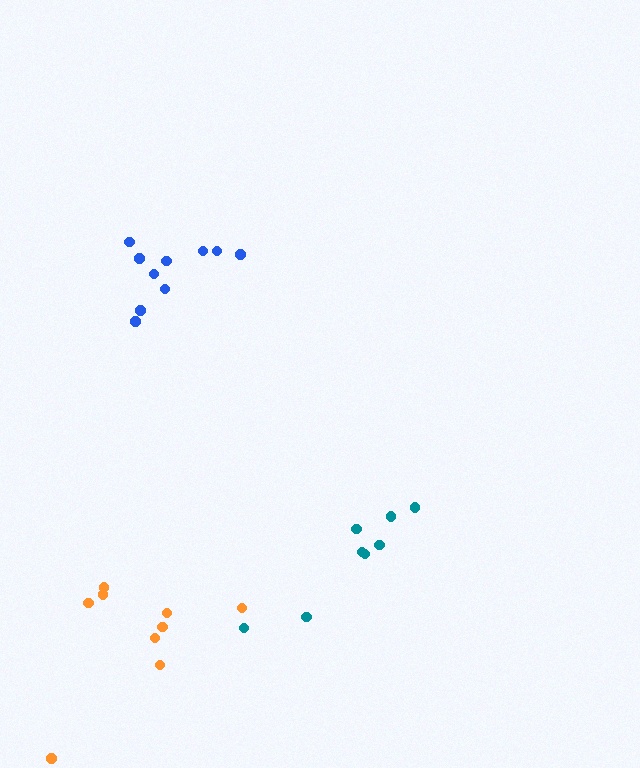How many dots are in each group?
Group 1: 9 dots, Group 2: 9 dots, Group 3: 10 dots (28 total).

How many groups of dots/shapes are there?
There are 3 groups.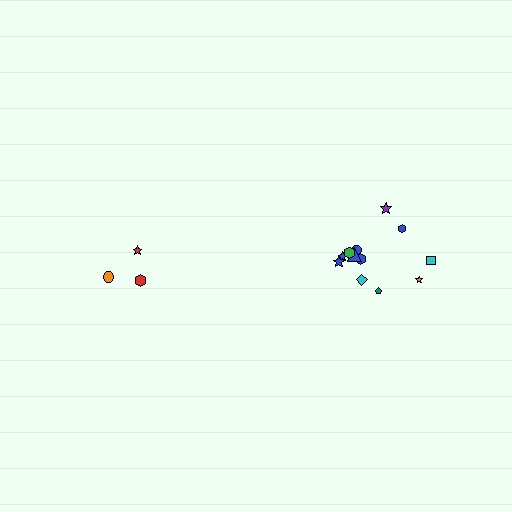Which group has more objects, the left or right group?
The right group.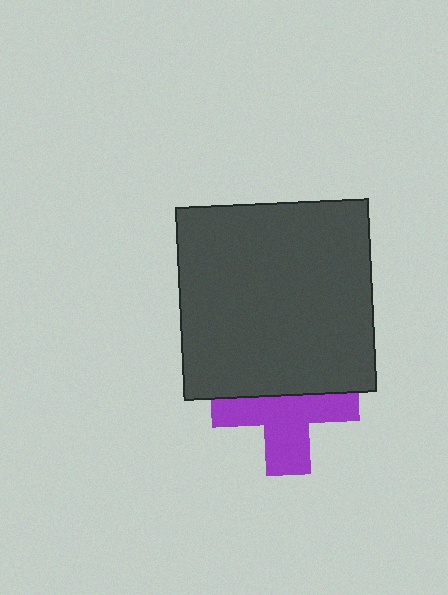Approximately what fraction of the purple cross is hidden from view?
Roughly 44% of the purple cross is hidden behind the dark gray square.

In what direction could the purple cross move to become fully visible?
The purple cross could move down. That would shift it out from behind the dark gray square entirely.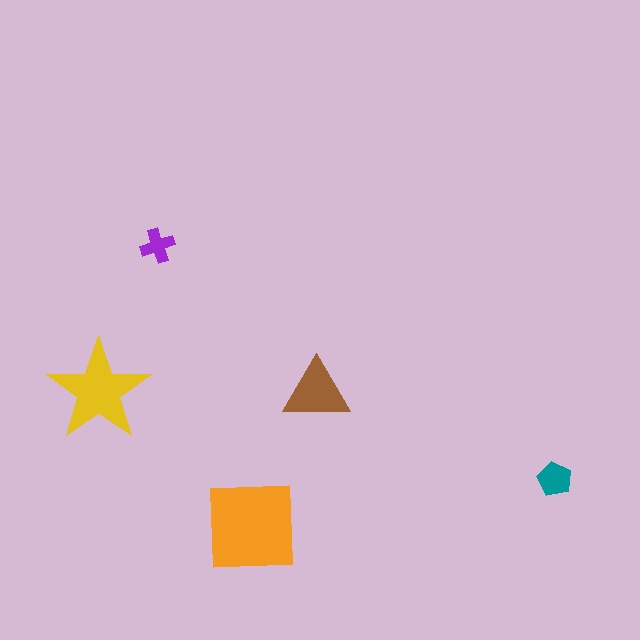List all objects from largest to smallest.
The orange square, the yellow star, the brown triangle, the teal pentagon, the purple cross.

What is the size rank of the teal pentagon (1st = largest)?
4th.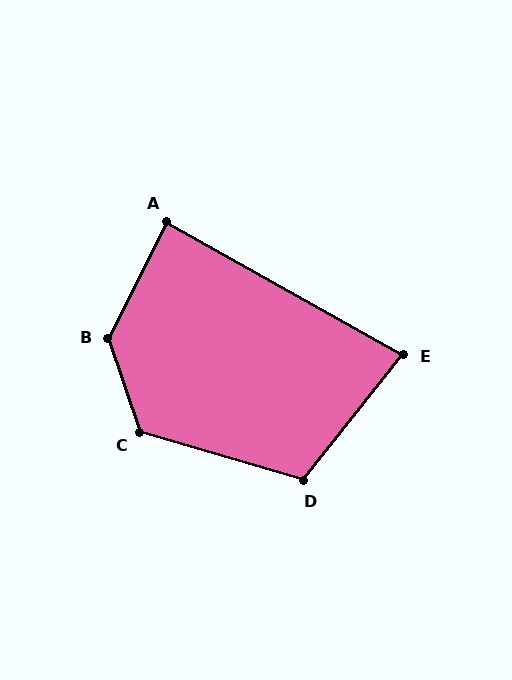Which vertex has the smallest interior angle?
E, at approximately 81 degrees.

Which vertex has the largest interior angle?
B, at approximately 134 degrees.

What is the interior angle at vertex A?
Approximately 87 degrees (approximately right).